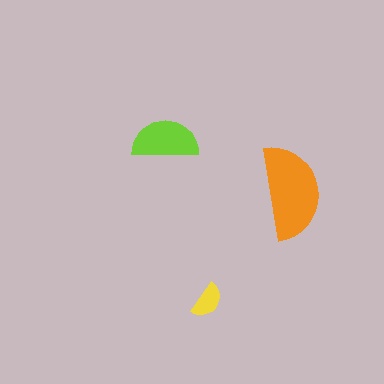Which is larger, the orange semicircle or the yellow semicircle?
The orange one.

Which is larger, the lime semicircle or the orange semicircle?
The orange one.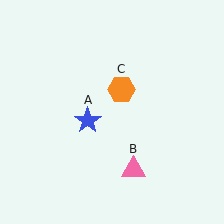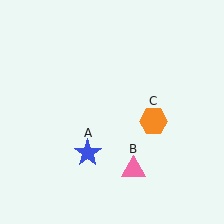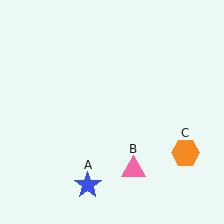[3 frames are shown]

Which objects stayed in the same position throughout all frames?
Pink triangle (object B) remained stationary.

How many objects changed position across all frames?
2 objects changed position: blue star (object A), orange hexagon (object C).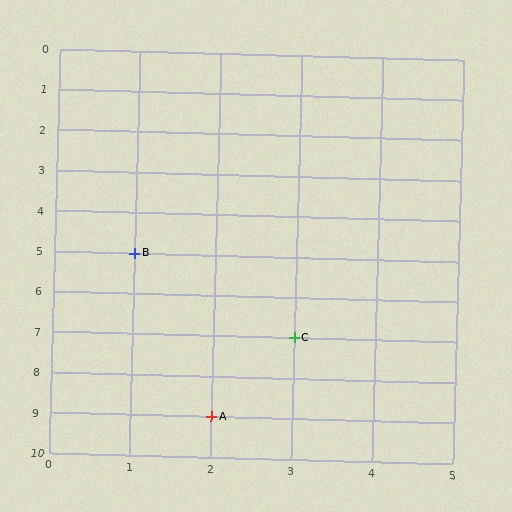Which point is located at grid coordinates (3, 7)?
Point C is at (3, 7).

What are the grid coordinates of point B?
Point B is at grid coordinates (1, 5).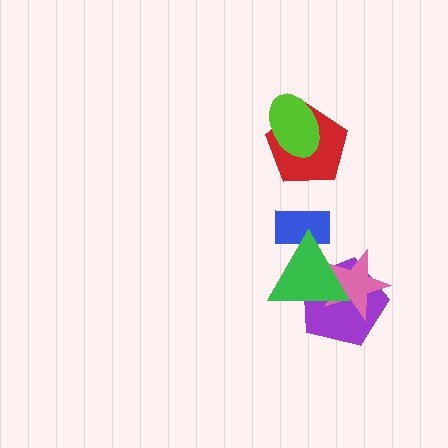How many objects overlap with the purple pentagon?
2 objects overlap with the purple pentagon.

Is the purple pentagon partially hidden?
Yes, it is partially covered by another shape.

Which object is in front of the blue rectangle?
The green triangle is in front of the blue rectangle.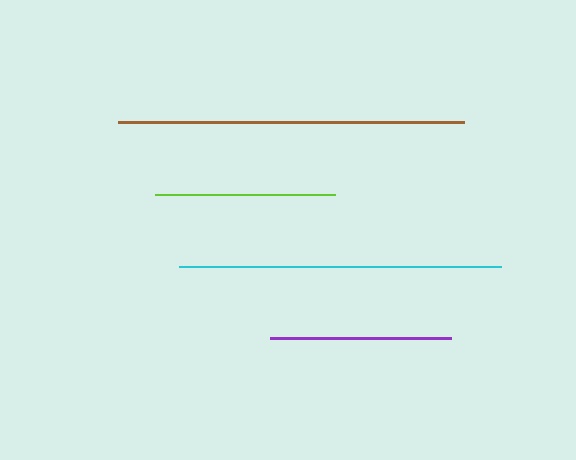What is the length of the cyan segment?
The cyan segment is approximately 322 pixels long.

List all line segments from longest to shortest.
From longest to shortest: brown, cyan, purple, lime.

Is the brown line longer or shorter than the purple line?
The brown line is longer than the purple line.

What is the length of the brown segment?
The brown segment is approximately 346 pixels long.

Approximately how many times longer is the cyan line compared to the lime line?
The cyan line is approximately 1.8 times the length of the lime line.